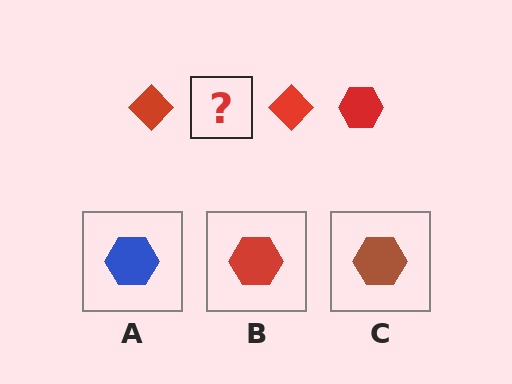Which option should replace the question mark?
Option B.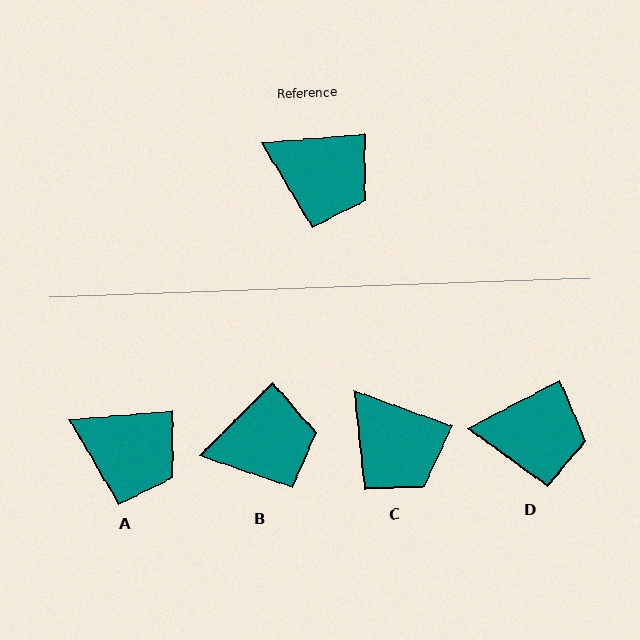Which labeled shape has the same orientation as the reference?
A.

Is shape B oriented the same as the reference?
No, it is off by about 40 degrees.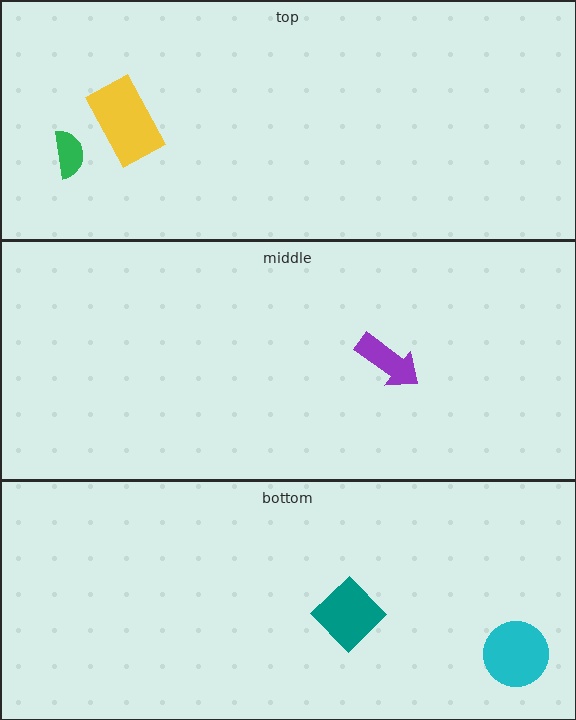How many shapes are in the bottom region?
2.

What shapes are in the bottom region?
The teal diamond, the cyan circle.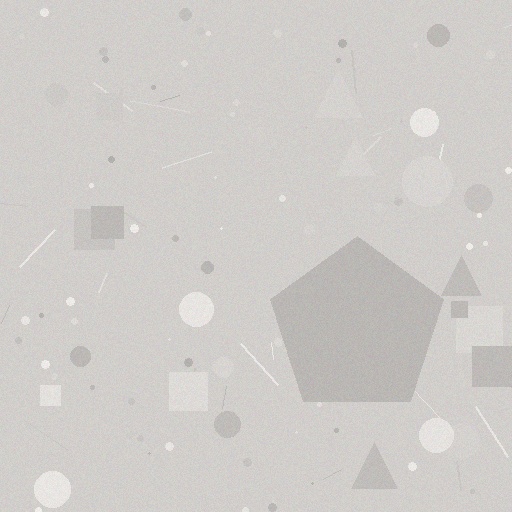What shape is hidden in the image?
A pentagon is hidden in the image.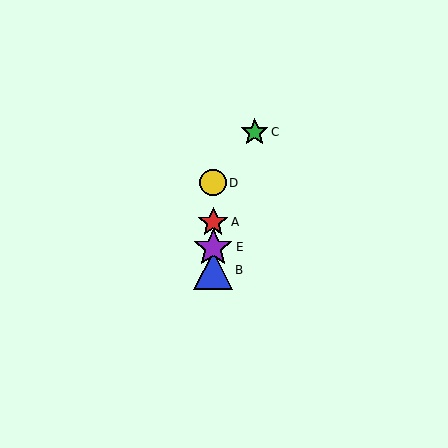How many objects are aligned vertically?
4 objects (A, B, D, E) are aligned vertically.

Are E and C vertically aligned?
No, E is at x≈213 and C is at x≈255.